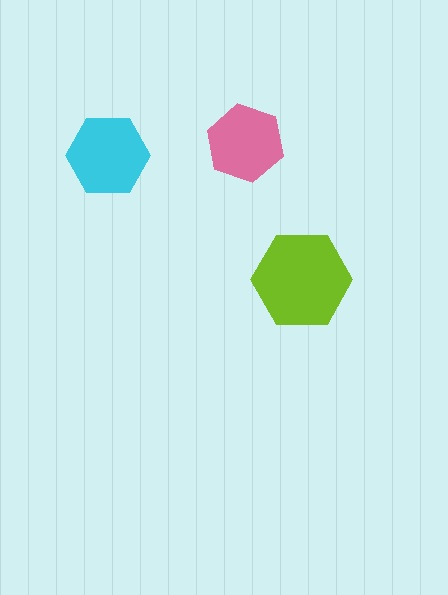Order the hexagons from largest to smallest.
the lime one, the cyan one, the pink one.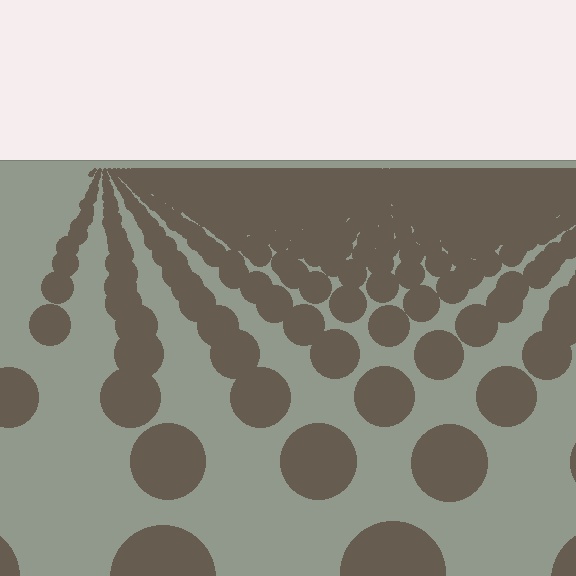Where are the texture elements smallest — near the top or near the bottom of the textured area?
Near the top.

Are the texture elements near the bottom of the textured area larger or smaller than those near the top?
Larger. Near the bottom, elements are closer to the viewer and appear at a bigger on-screen size.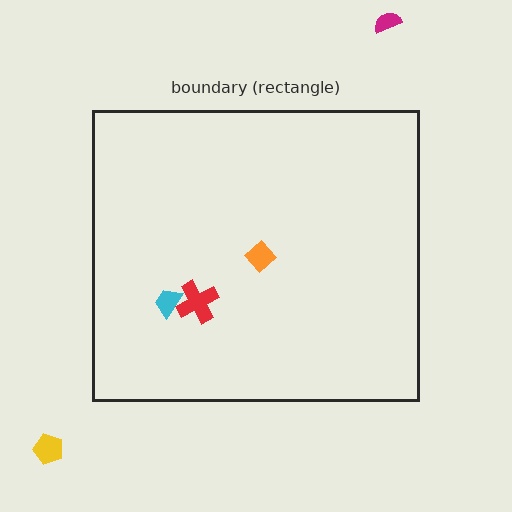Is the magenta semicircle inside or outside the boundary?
Outside.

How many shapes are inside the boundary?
3 inside, 2 outside.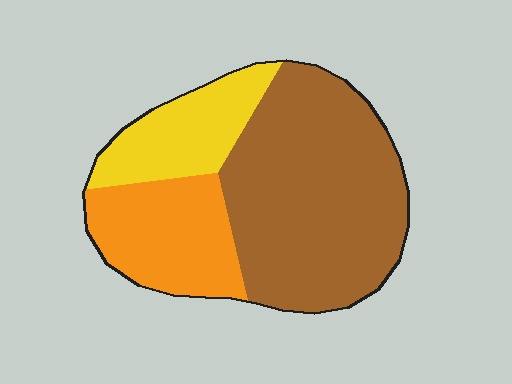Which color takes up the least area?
Yellow, at roughly 20%.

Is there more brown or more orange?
Brown.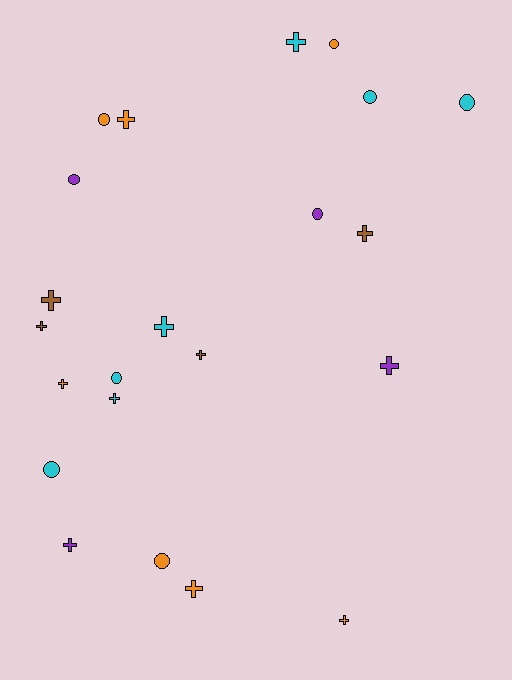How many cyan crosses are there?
There are 3 cyan crosses.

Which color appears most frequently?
Cyan, with 7 objects.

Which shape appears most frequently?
Cross, with 13 objects.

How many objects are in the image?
There are 22 objects.